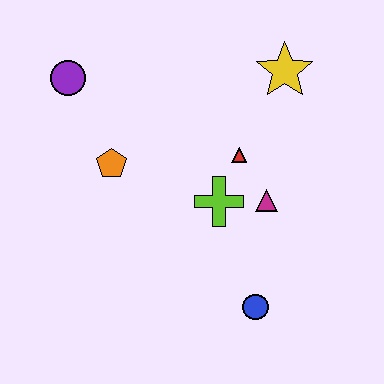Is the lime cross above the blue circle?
Yes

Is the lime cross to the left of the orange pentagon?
No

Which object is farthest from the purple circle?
The blue circle is farthest from the purple circle.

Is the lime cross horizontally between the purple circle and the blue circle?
Yes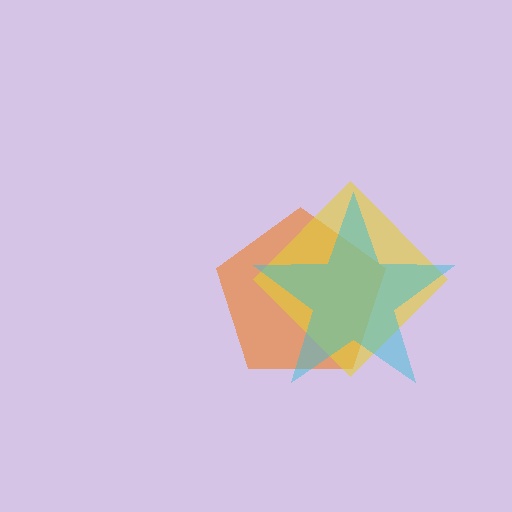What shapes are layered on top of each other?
The layered shapes are: an orange pentagon, a yellow diamond, a cyan star.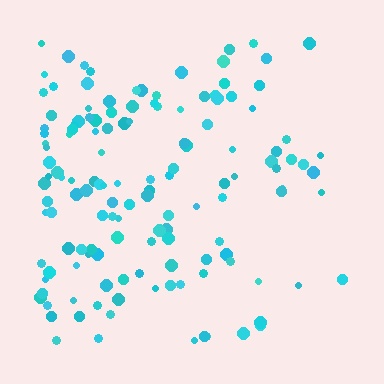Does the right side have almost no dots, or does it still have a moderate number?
Still a moderate number, just noticeably fewer than the left.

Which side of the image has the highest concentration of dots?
The left.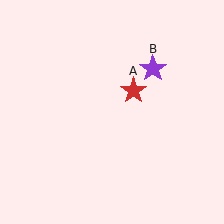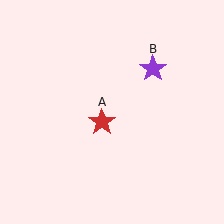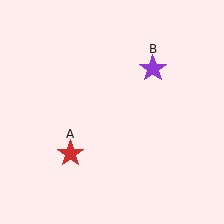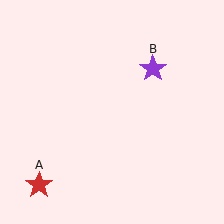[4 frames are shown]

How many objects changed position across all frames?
1 object changed position: red star (object A).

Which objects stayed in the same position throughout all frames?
Purple star (object B) remained stationary.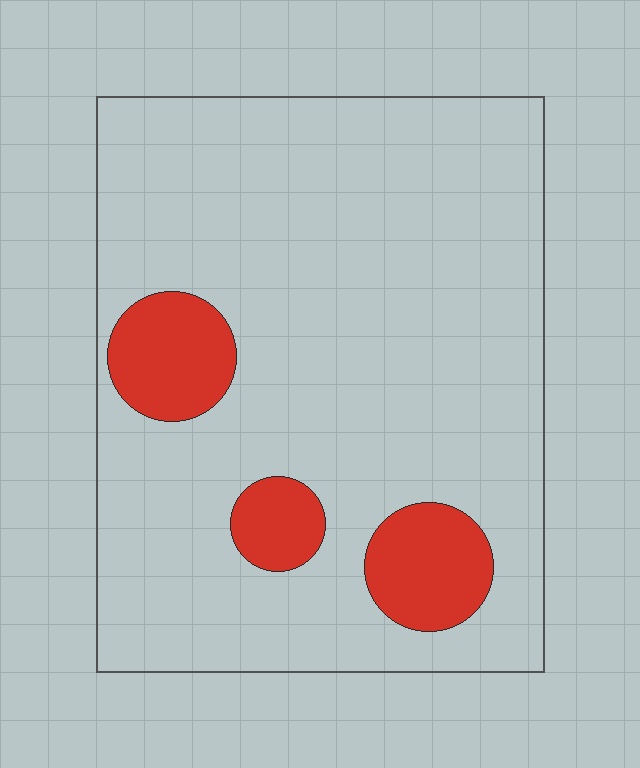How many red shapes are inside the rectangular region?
3.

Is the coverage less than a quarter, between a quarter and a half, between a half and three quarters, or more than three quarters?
Less than a quarter.